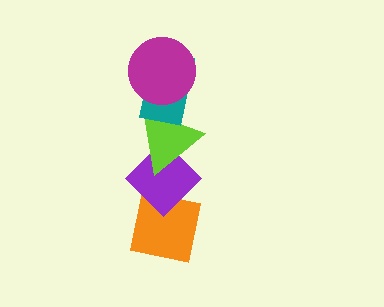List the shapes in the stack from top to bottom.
From top to bottom: the magenta circle, the teal rectangle, the lime triangle, the purple diamond, the orange square.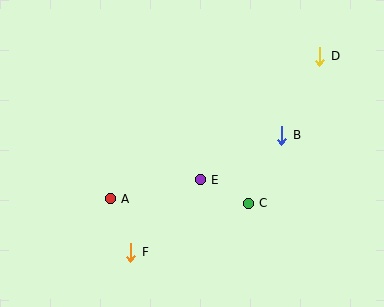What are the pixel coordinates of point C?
Point C is at (248, 203).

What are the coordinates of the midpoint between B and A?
The midpoint between B and A is at (196, 167).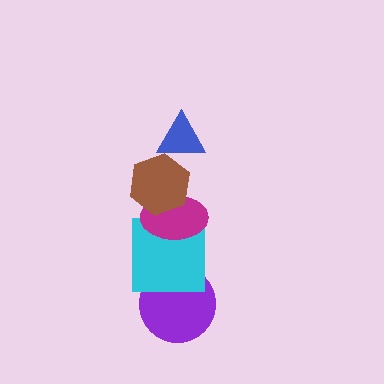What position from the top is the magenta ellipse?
The magenta ellipse is 3rd from the top.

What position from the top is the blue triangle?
The blue triangle is 1st from the top.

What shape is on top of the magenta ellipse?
The brown hexagon is on top of the magenta ellipse.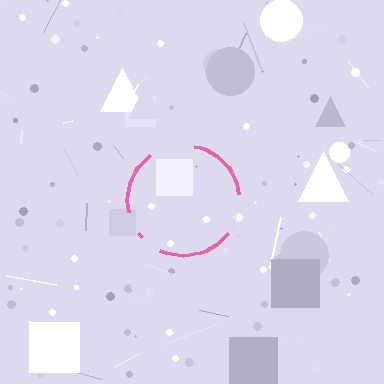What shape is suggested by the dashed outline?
The dashed outline suggests a circle.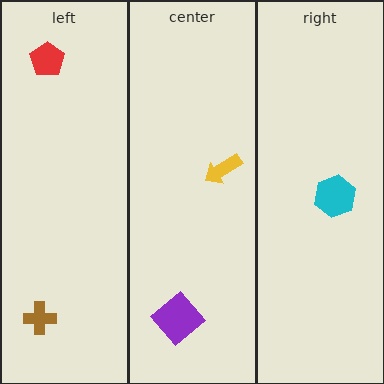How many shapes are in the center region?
2.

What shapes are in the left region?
The red pentagon, the brown cross.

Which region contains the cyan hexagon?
The right region.